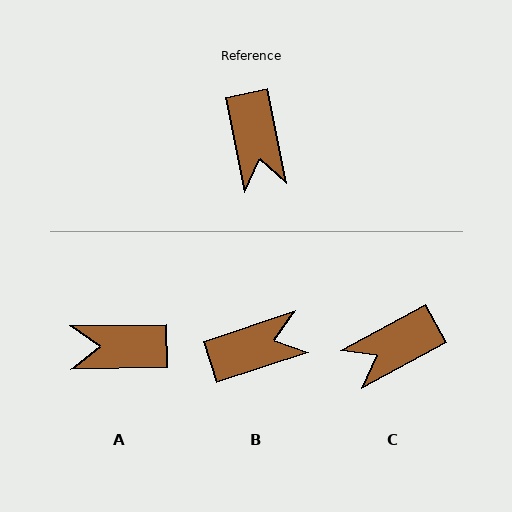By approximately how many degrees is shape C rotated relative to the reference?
Approximately 73 degrees clockwise.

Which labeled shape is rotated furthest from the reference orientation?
A, about 100 degrees away.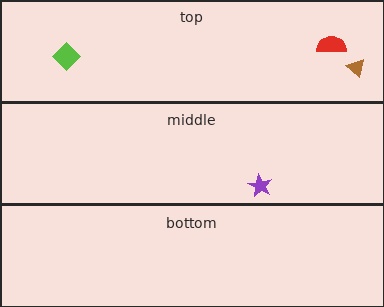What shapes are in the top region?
The red semicircle, the lime diamond, the brown triangle.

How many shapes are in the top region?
3.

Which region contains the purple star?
The middle region.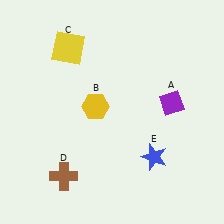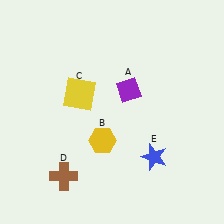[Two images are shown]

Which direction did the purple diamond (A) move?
The purple diamond (A) moved left.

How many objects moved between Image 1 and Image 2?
3 objects moved between the two images.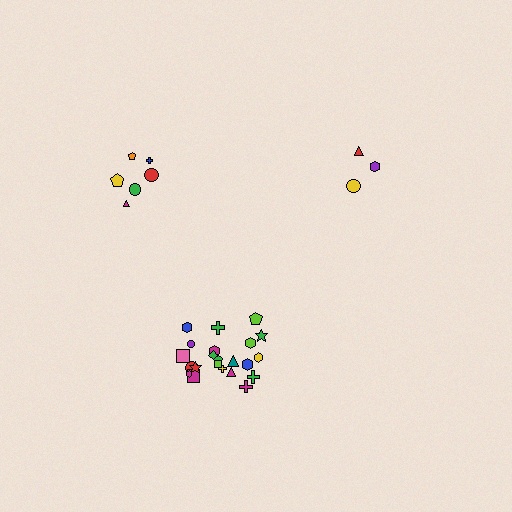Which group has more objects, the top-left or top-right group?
The top-left group.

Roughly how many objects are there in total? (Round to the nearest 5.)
Roughly 30 objects in total.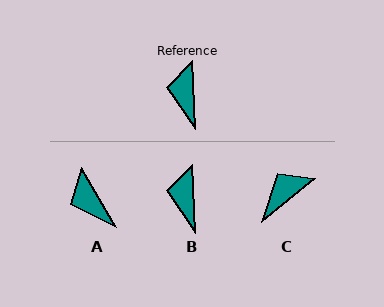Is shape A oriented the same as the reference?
No, it is off by about 28 degrees.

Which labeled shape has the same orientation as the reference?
B.